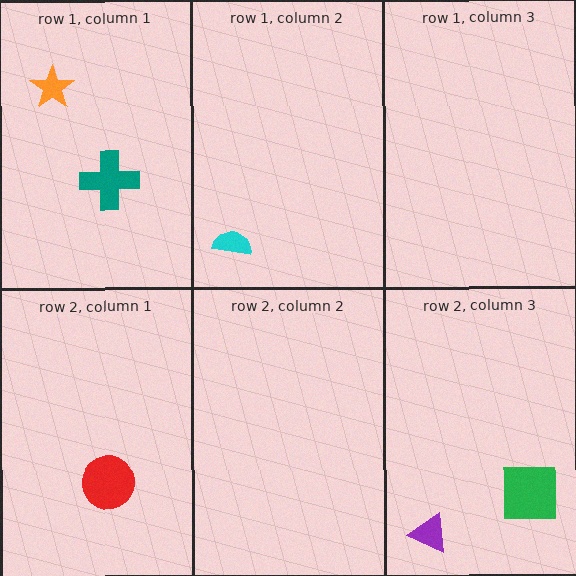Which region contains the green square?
The row 2, column 3 region.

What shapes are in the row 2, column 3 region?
The green square, the purple triangle.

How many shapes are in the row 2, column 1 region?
1.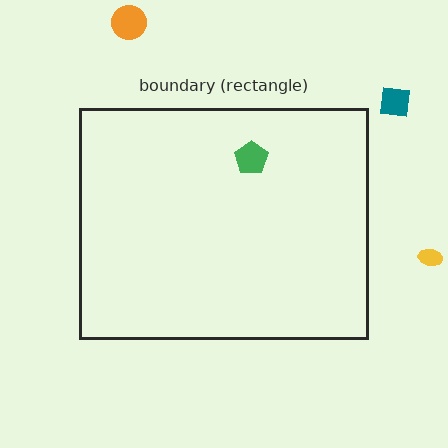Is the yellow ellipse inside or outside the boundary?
Outside.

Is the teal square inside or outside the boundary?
Outside.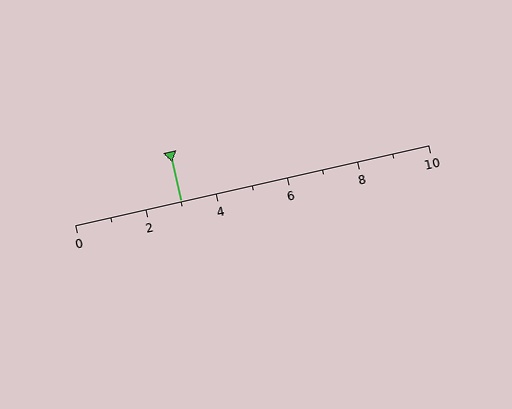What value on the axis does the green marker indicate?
The marker indicates approximately 3.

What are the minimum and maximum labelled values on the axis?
The axis runs from 0 to 10.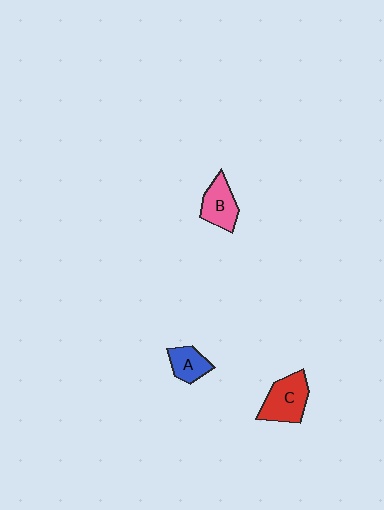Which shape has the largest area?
Shape C (red).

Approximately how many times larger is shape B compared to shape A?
Approximately 1.3 times.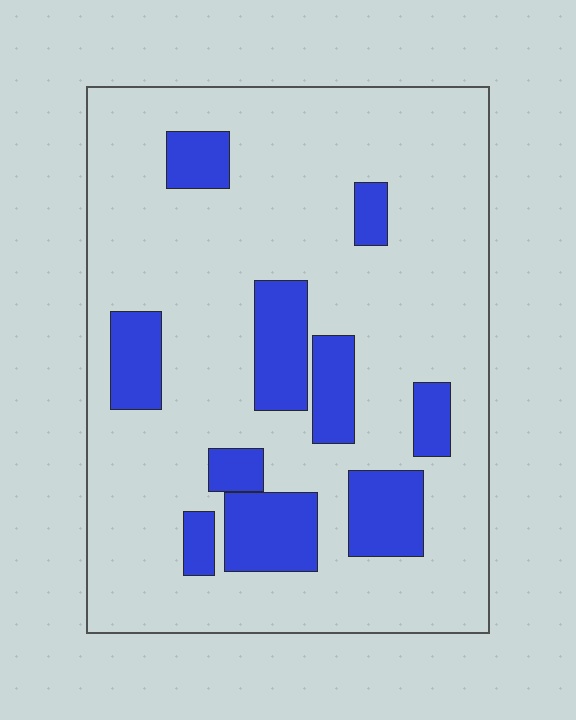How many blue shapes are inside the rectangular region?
10.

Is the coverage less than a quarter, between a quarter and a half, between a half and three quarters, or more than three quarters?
Less than a quarter.